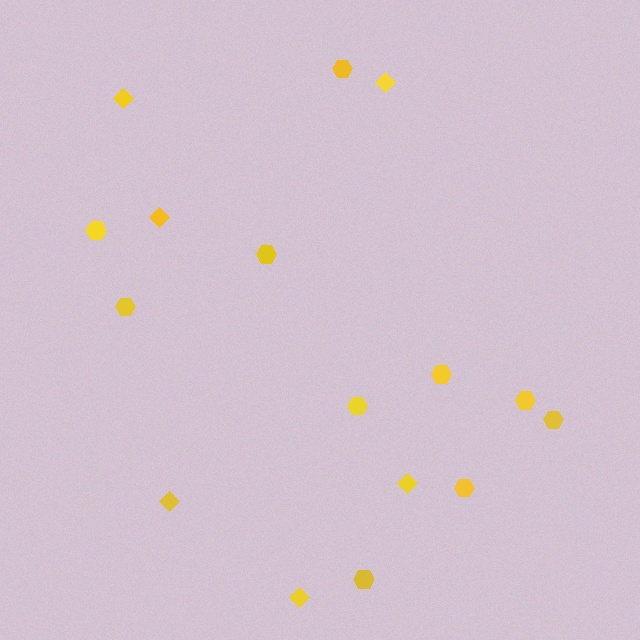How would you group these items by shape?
There are 2 groups: one group of hexagons (10) and one group of diamonds (6).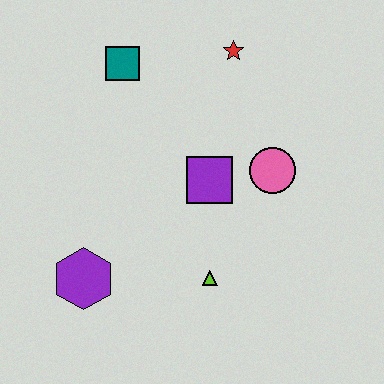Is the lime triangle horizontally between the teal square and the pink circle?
Yes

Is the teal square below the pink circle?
No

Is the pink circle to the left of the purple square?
No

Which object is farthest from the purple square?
The purple hexagon is farthest from the purple square.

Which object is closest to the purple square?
The pink circle is closest to the purple square.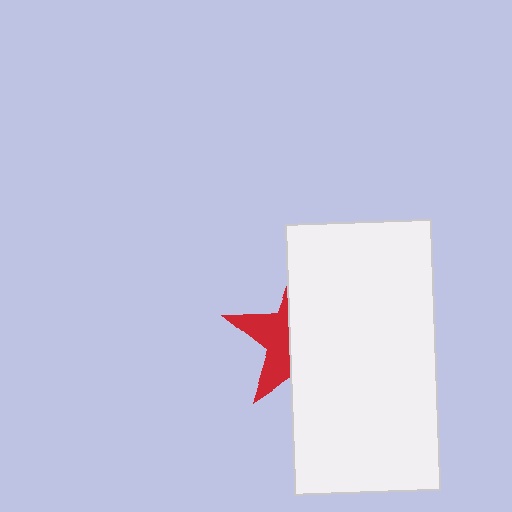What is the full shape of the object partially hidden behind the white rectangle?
The partially hidden object is a red star.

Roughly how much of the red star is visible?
A small part of it is visible (roughly 37%).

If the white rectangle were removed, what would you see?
You would see the complete red star.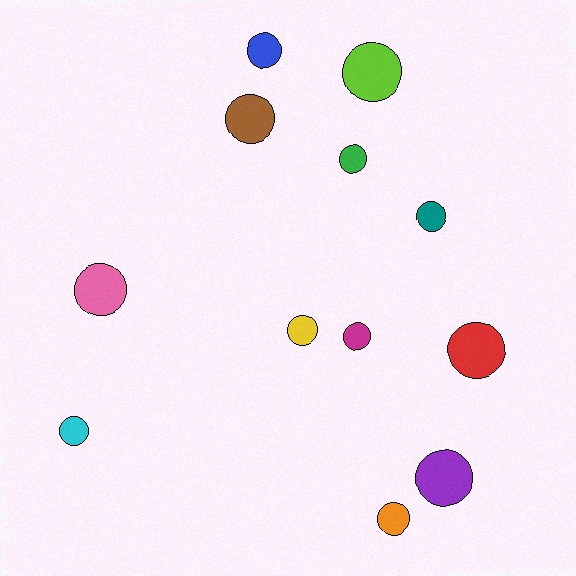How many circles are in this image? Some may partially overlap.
There are 12 circles.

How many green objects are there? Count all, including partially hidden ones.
There is 1 green object.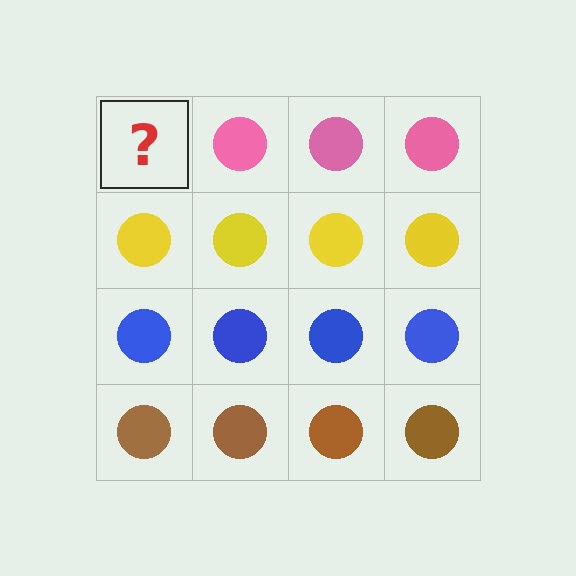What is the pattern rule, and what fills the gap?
The rule is that each row has a consistent color. The gap should be filled with a pink circle.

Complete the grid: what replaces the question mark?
The question mark should be replaced with a pink circle.